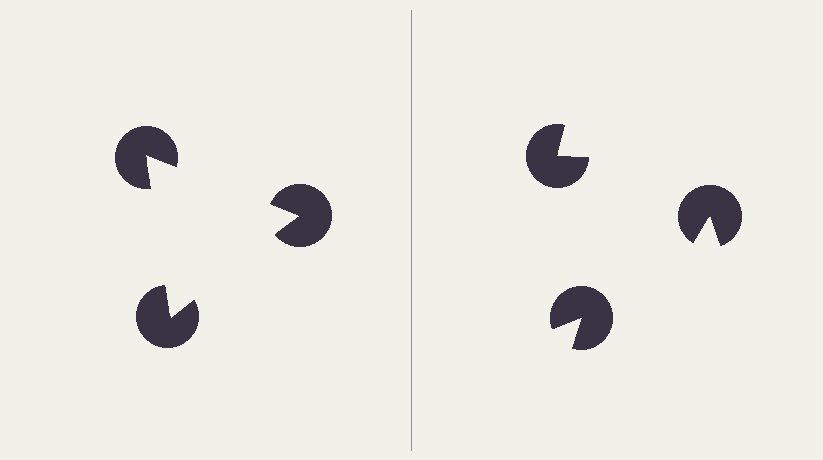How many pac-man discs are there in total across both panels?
6 — 3 on each side.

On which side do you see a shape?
An illusory triangle appears on the left side. On the right side the wedge cuts are rotated, so no coherent shape forms.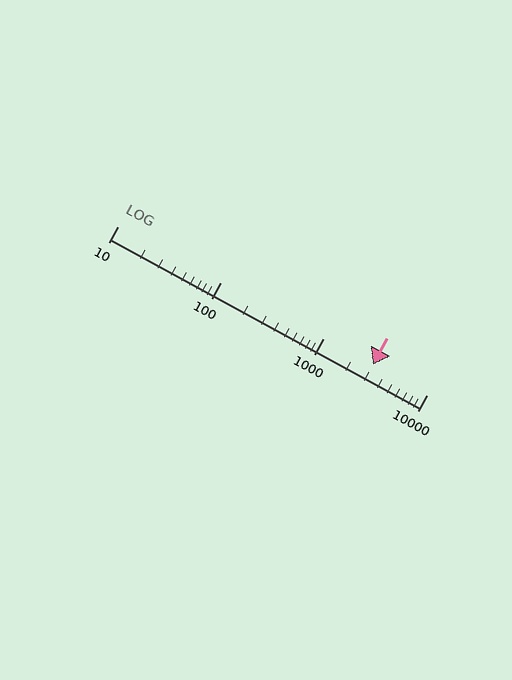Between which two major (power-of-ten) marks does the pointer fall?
The pointer is between 1000 and 10000.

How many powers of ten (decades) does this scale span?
The scale spans 3 decades, from 10 to 10000.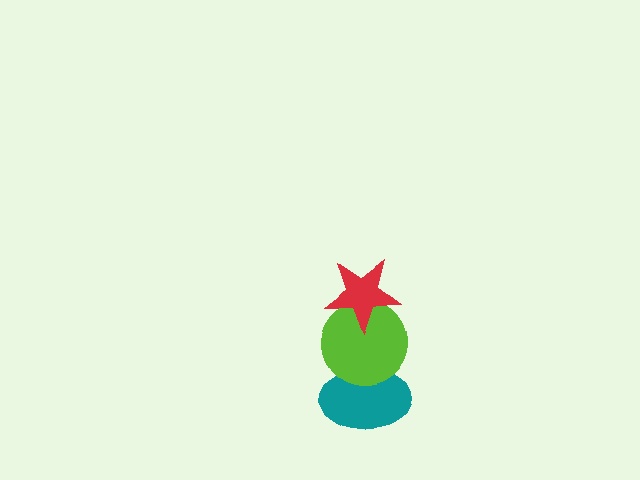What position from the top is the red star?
The red star is 1st from the top.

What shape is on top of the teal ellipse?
The lime circle is on top of the teal ellipse.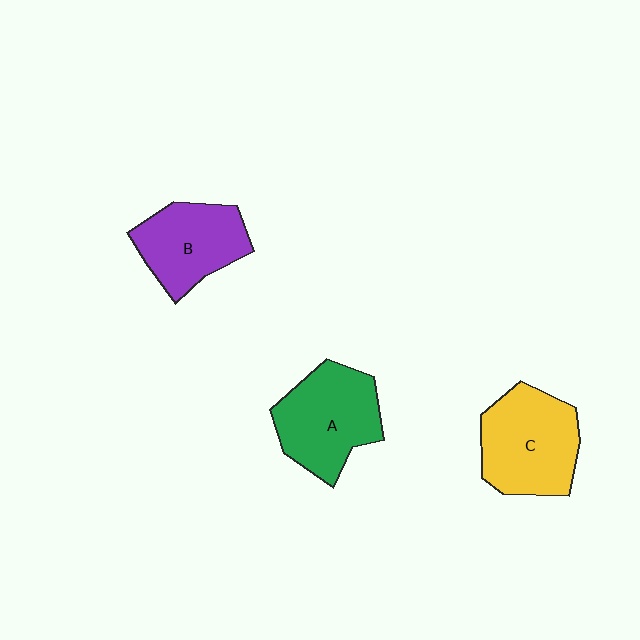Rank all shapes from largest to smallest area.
From largest to smallest: C (yellow), A (green), B (purple).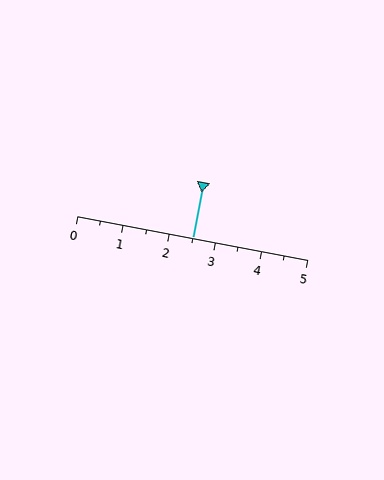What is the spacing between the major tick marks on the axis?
The major ticks are spaced 1 apart.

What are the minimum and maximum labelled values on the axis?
The axis runs from 0 to 5.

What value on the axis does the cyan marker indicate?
The marker indicates approximately 2.5.